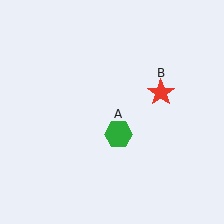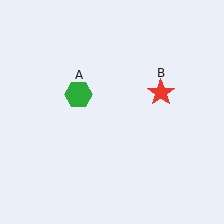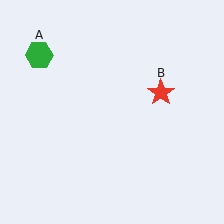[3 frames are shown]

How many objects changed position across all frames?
1 object changed position: green hexagon (object A).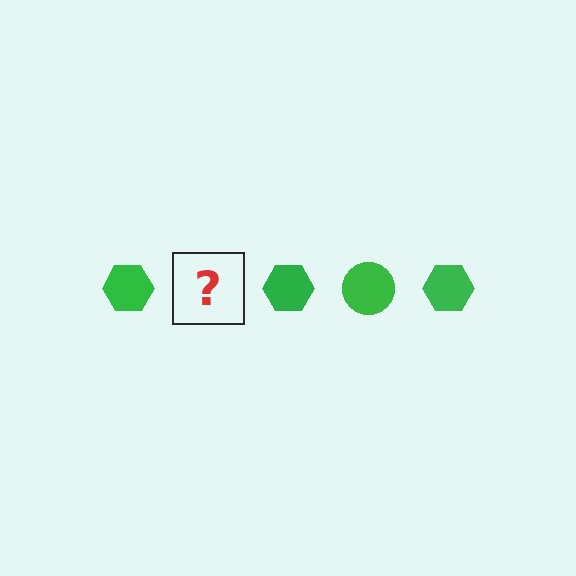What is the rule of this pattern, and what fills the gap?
The rule is that the pattern cycles through hexagon, circle shapes in green. The gap should be filled with a green circle.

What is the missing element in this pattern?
The missing element is a green circle.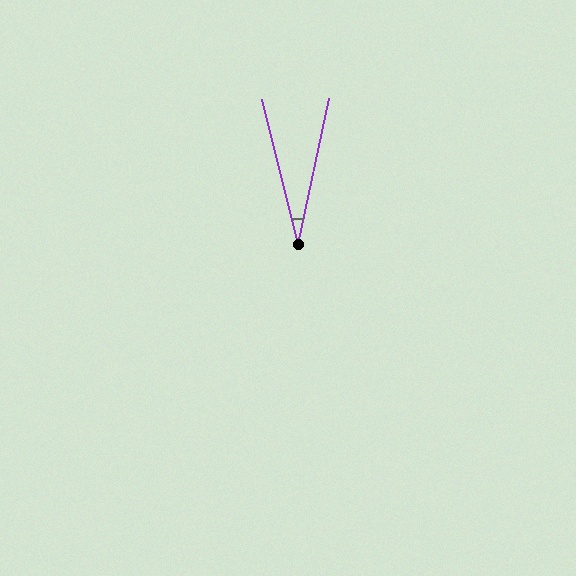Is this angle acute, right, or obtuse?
It is acute.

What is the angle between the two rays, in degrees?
Approximately 26 degrees.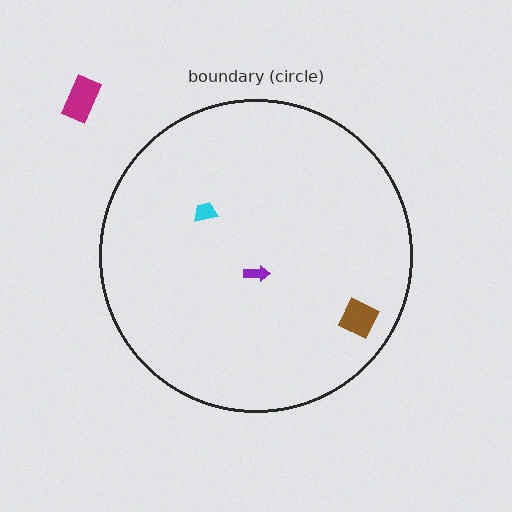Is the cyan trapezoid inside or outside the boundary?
Inside.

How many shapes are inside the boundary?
3 inside, 1 outside.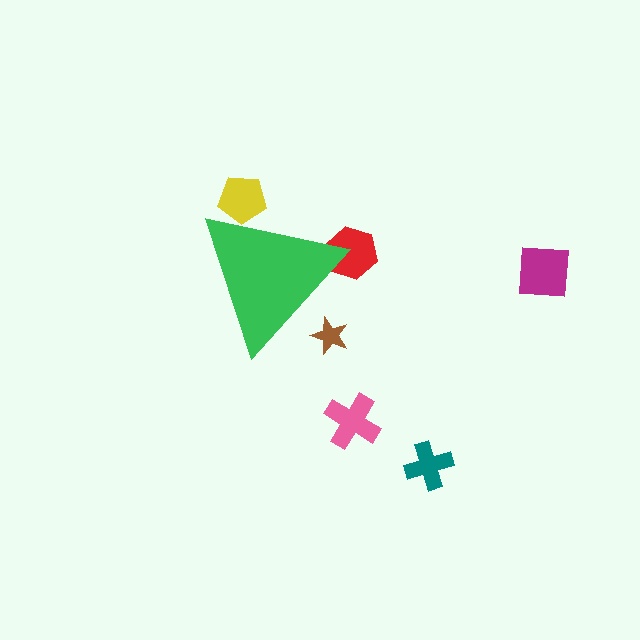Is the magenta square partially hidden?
No, the magenta square is fully visible.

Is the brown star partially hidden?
Yes, the brown star is partially hidden behind the green triangle.